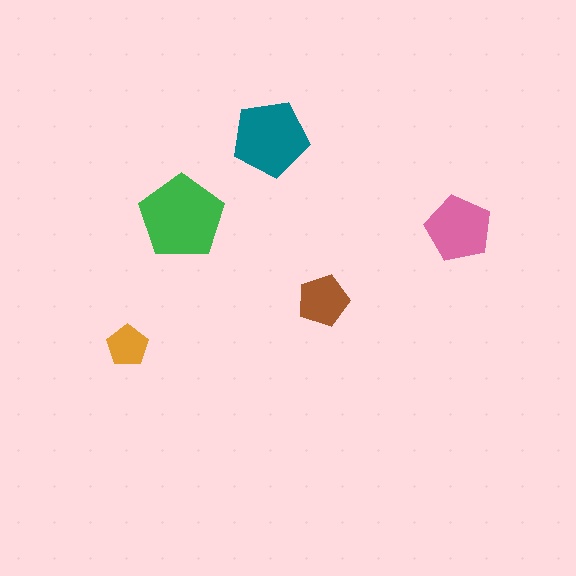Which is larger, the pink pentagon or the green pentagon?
The green one.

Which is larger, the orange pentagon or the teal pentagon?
The teal one.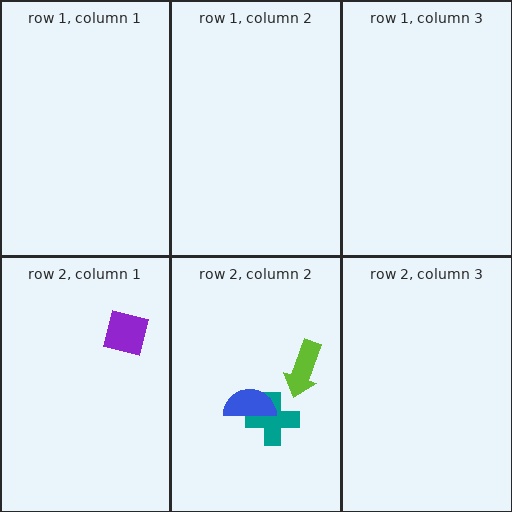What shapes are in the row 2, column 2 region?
The teal cross, the lime arrow, the blue semicircle.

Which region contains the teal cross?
The row 2, column 2 region.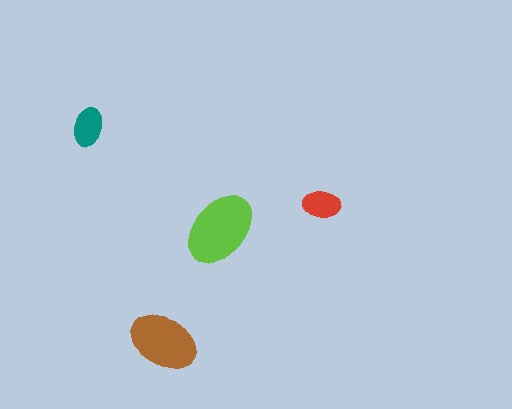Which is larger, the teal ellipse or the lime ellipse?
The lime one.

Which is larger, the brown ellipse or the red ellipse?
The brown one.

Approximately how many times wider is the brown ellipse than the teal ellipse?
About 1.5 times wider.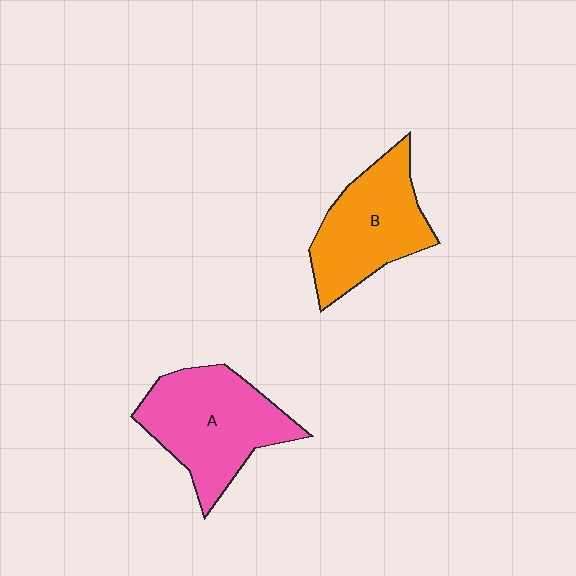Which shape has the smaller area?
Shape B (orange).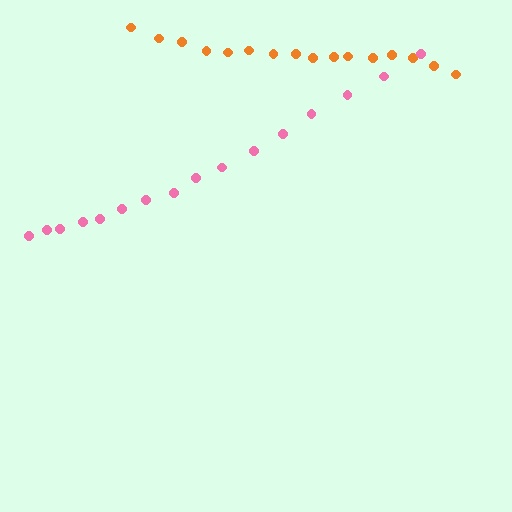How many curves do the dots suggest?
There are 2 distinct paths.